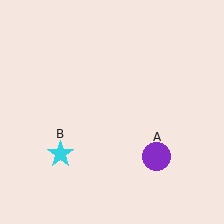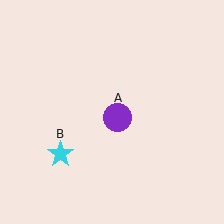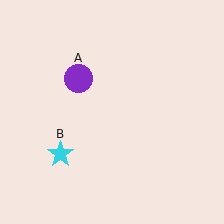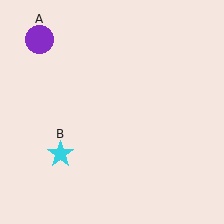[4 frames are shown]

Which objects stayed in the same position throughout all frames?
Cyan star (object B) remained stationary.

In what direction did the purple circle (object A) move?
The purple circle (object A) moved up and to the left.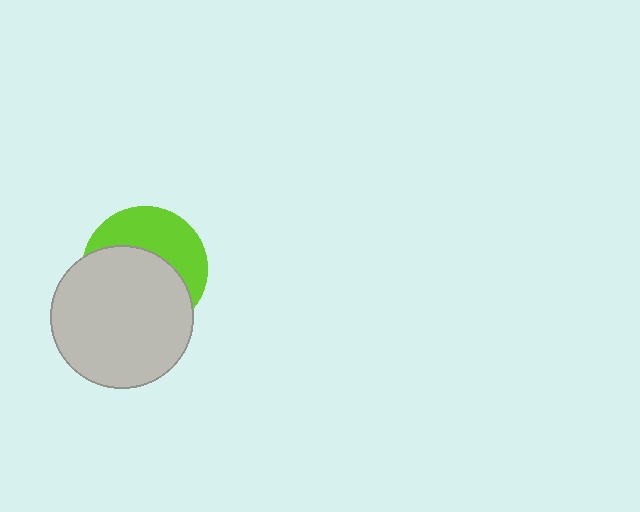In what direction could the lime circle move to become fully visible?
The lime circle could move up. That would shift it out from behind the light gray circle entirely.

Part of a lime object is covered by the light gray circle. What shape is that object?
It is a circle.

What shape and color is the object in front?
The object in front is a light gray circle.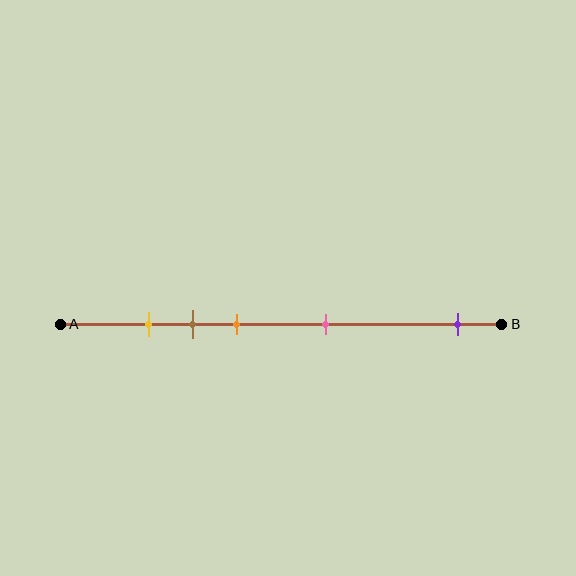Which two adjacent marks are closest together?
The yellow and brown marks are the closest adjacent pair.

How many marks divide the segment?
There are 5 marks dividing the segment.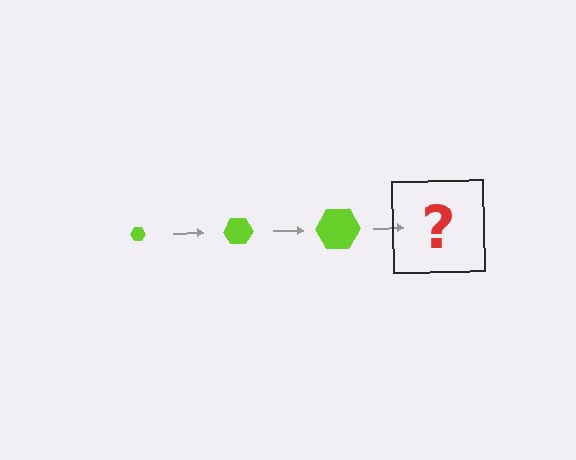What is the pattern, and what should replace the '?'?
The pattern is that the hexagon gets progressively larger each step. The '?' should be a lime hexagon, larger than the previous one.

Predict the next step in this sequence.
The next step is a lime hexagon, larger than the previous one.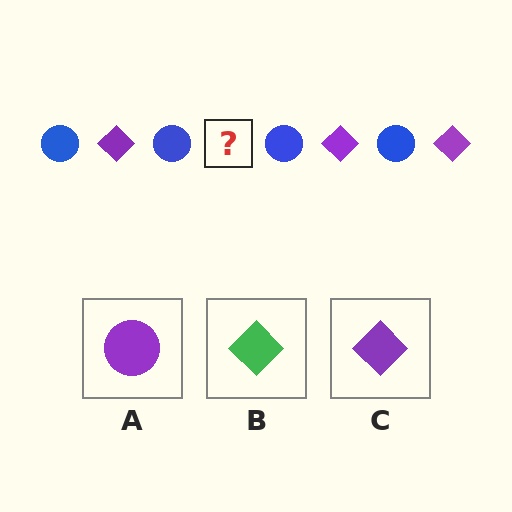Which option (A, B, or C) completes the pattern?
C.